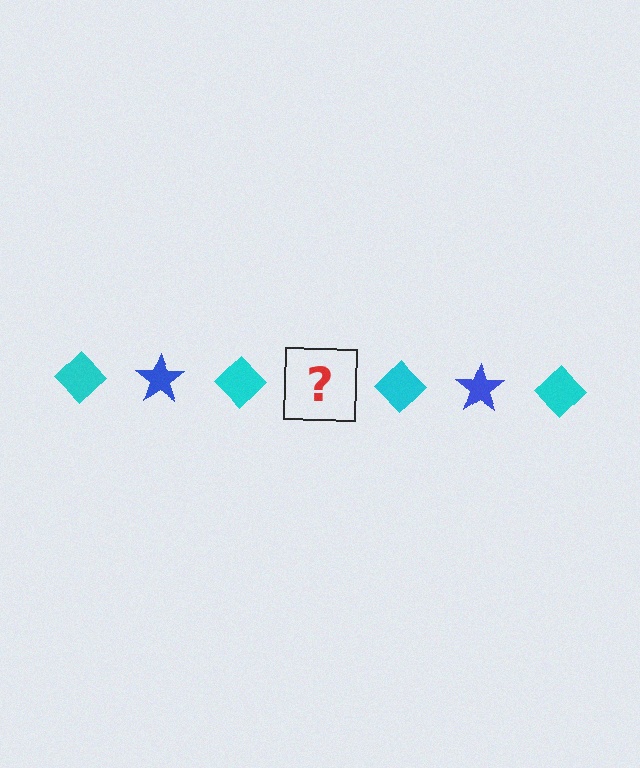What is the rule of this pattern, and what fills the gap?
The rule is that the pattern alternates between cyan diamond and blue star. The gap should be filled with a blue star.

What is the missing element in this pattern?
The missing element is a blue star.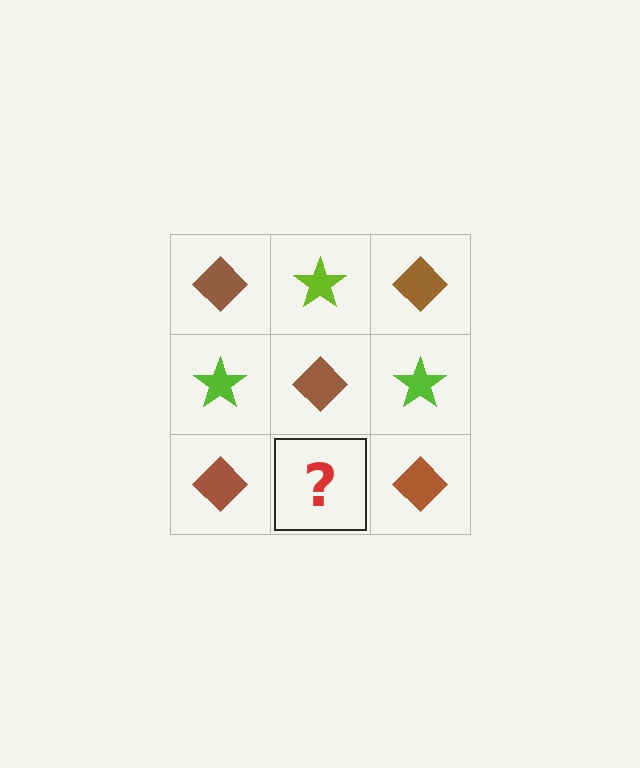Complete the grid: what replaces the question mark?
The question mark should be replaced with a lime star.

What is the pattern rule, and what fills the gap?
The rule is that it alternates brown diamond and lime star in a checkerboard pattern. The gap should be filled with a lime star.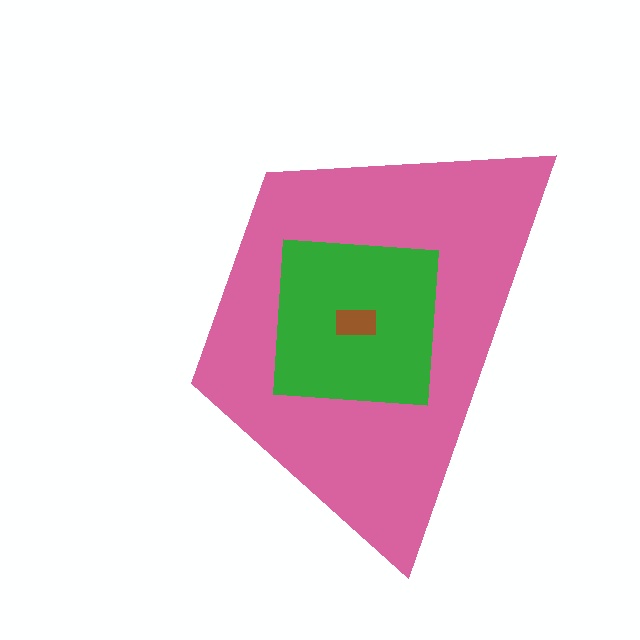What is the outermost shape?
The pink trapezoid.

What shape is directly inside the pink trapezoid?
The green square.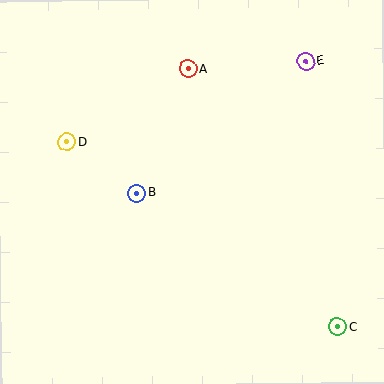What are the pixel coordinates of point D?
Point D is at (67, 142).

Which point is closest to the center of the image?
Point B at (137, 193) is closest to the center.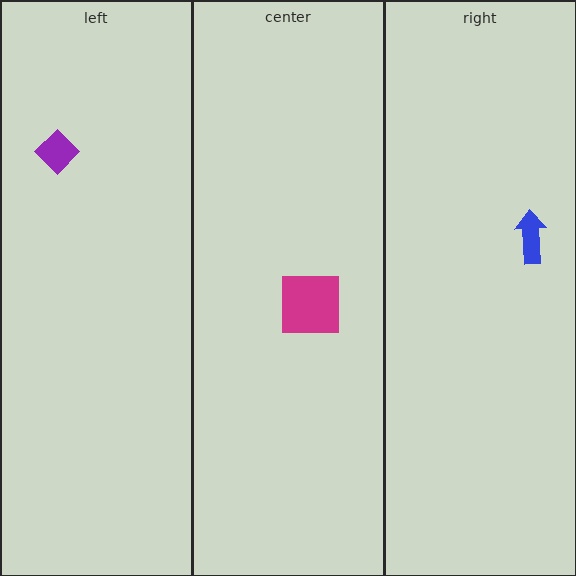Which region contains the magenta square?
The center region.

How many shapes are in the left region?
1.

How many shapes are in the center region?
1.